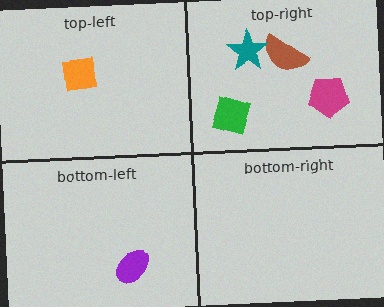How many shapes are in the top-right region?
4.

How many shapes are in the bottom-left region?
1.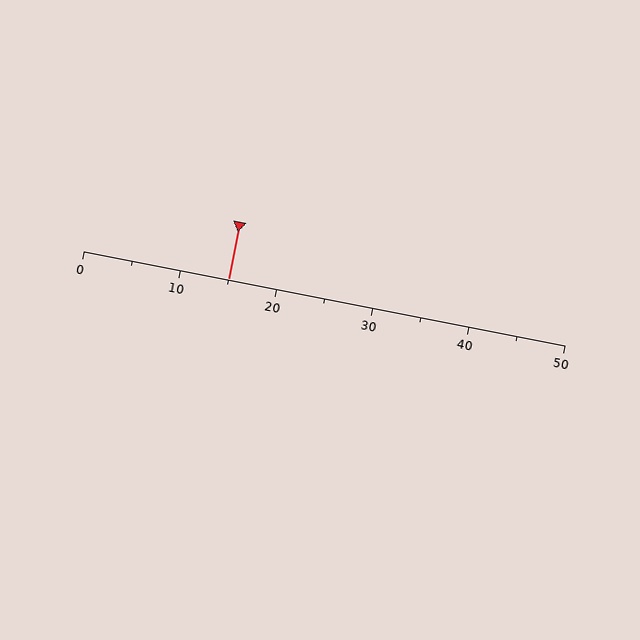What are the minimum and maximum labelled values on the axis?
The axis runs from 0 to 50.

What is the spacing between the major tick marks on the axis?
The major ticks are spaced 10 apart.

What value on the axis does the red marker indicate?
The marker indicates approximately 15.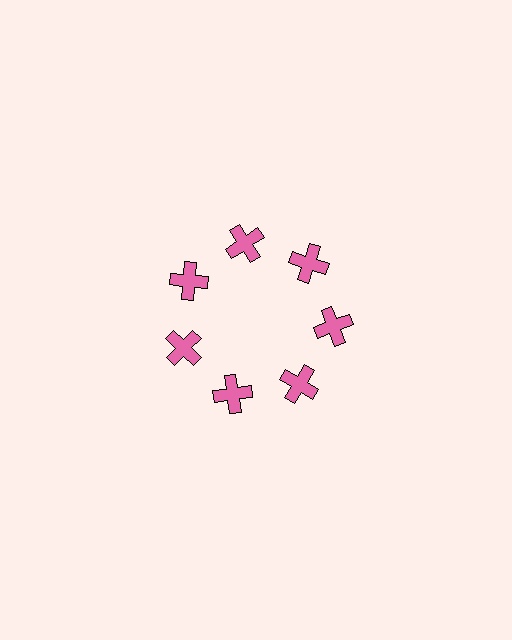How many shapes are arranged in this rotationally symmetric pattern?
There are 7 shapes, arranged in 7 groups of 1.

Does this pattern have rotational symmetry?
Yes, this pattern has 7-fold rotational symmetry. It looks the same after rotating 51 degrees around the center.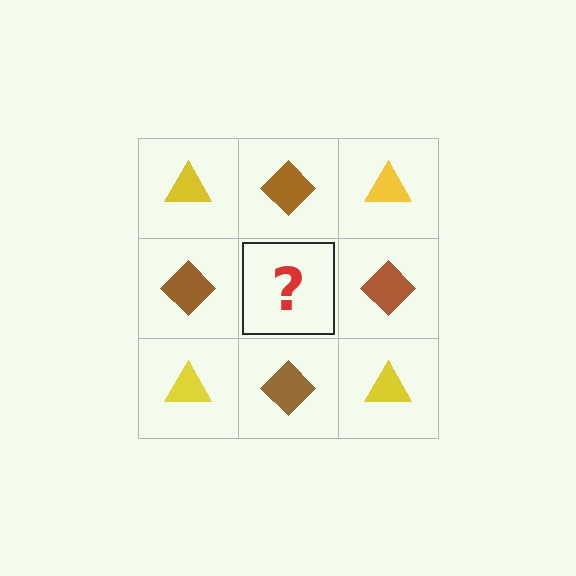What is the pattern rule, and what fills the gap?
The rule is that it alternates yellow triangle and brown diamond in a checkerboard pattern. The gap should be filled with a yellow triangle.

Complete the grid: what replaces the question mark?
The question mark should be replaced with a yellow triangle.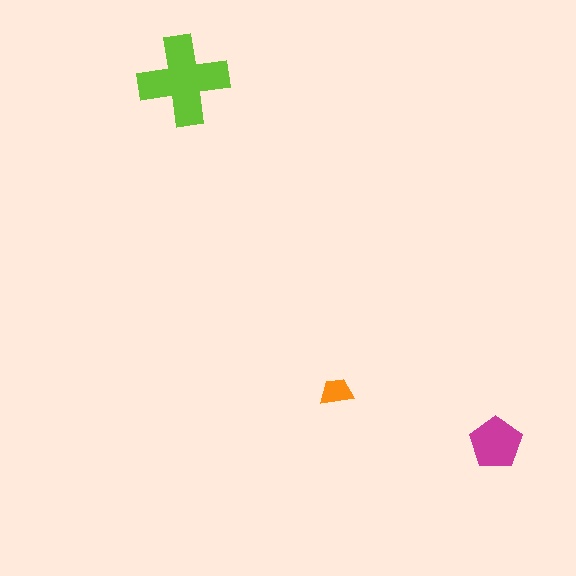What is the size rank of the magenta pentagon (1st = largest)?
2nd.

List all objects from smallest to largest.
The orange trapezoid, the magenta pentagon, the lime cross.